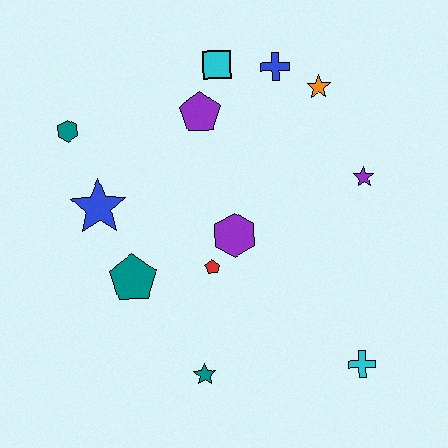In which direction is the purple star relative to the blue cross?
The purple star is below the blue cross.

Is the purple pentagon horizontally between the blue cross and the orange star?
No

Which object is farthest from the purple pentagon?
The cyan cross is farthest from the purple pentagon.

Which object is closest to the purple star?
The orange star is closest to the purple star.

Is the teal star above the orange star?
No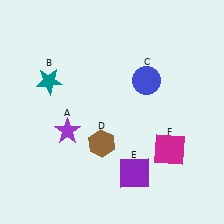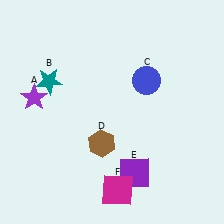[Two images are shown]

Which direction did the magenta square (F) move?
The magenta square (F) moved left.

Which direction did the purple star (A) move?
The purple star (A) moved up.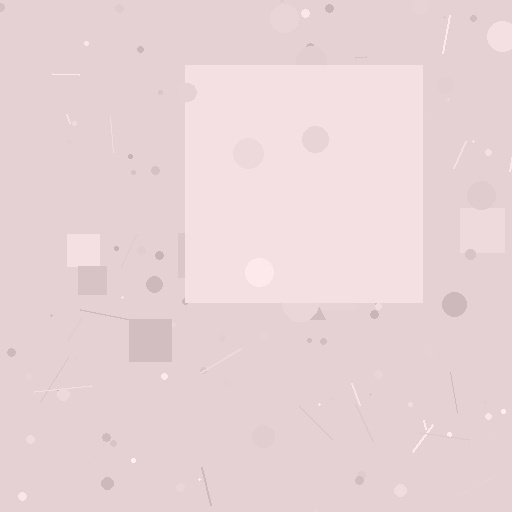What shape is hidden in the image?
A square is hidden in the image.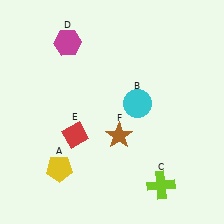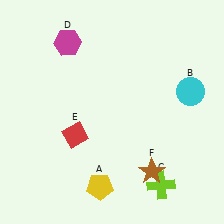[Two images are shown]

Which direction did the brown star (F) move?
The brown star (F) moved down.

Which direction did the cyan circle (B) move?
The cyan circle (B) moved right.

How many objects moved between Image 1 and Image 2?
3 objects moved between the two images.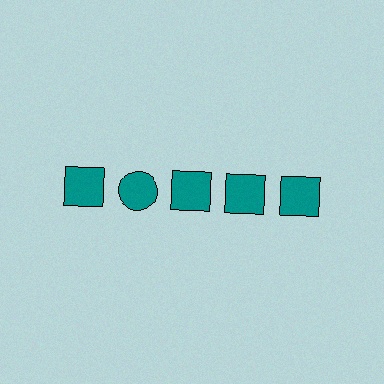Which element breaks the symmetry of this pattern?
The teal circle in the top row, second from left column breaks the symmetry. All other shapes are teal squares.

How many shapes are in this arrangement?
There are 5 shapes arranged in a grid pattern.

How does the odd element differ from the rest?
It has a different shape: circle instead of square.